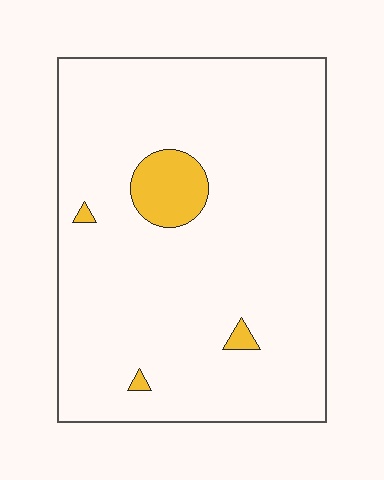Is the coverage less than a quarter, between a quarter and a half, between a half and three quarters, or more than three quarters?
Less than a quarter.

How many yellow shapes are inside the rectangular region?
4.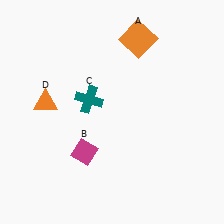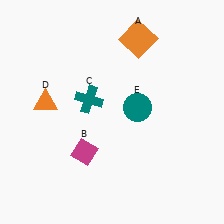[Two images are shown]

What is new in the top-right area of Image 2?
A teal circle (E) was added in the top-right area of Image 2.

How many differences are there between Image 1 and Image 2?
There is 1 difference between the two images.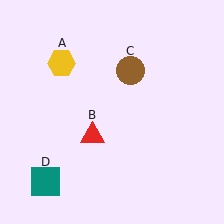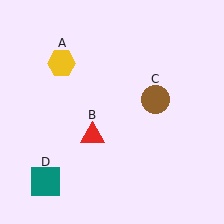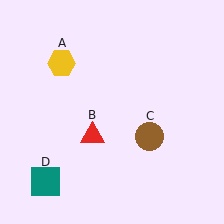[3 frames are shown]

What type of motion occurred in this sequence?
The brown circle (object C) rotated clockwise around the center of the scene.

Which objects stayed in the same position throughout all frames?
Yellow hexagon (object A) and red triangle (object B) and teal square (object D) remained stationary.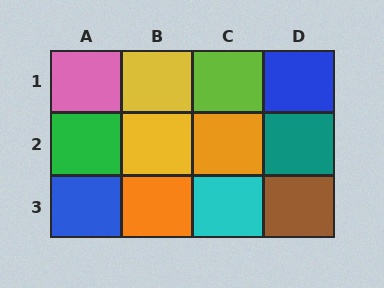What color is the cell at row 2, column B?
Yellow.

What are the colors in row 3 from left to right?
Blue, orange, cyan, brown.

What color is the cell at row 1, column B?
Yellow.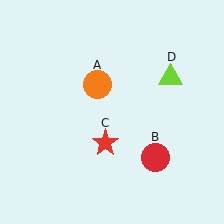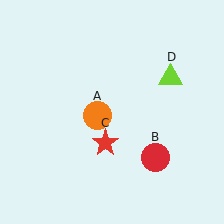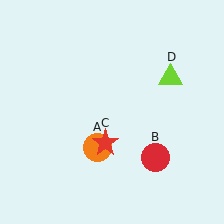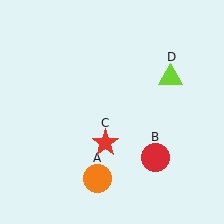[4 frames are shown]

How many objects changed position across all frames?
1 object changed position: orange circle (object A).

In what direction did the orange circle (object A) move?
The orange circle (object A) moved down.